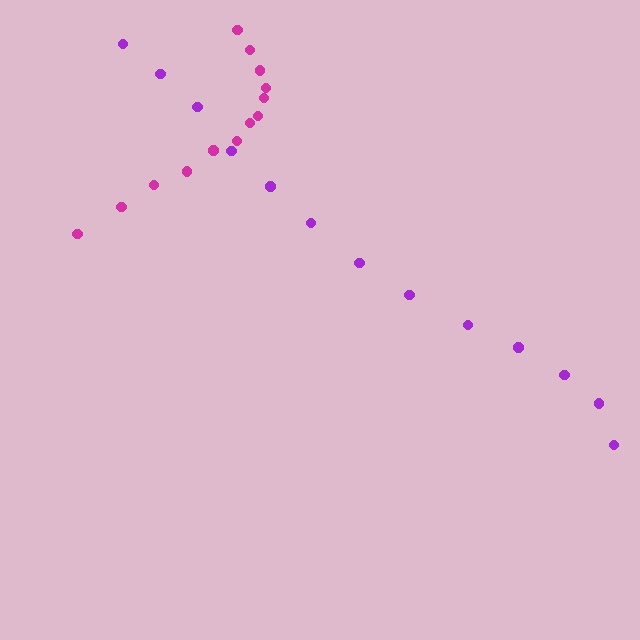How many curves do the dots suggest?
There are 2 distinct paths.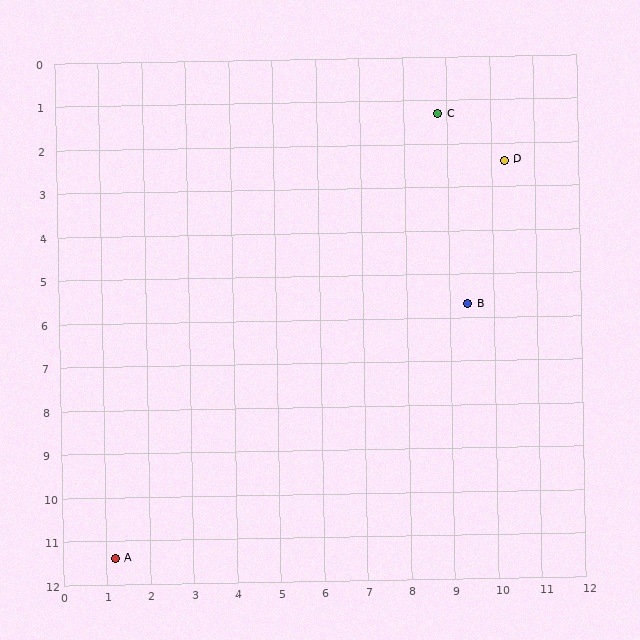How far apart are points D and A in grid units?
Points D and A are about 12.8 grid units apart.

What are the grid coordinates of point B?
Point B is at approximately (9.4, 5.7).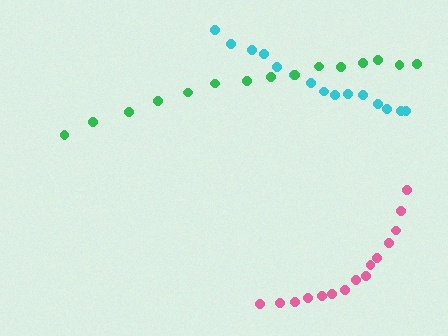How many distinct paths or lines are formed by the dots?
There are 3 distinct paths.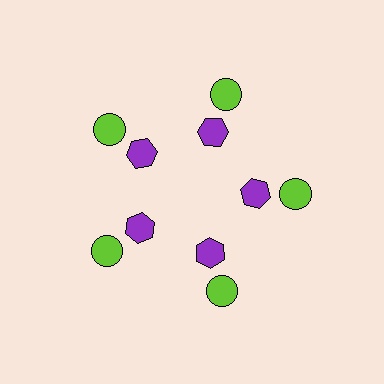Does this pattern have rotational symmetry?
Yes, this pattern has 5-fold rotational symmetry. It looks the same after rotating 72 degrees around the center.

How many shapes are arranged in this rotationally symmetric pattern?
There are 10 shapes, arranged in 5 groups of 2.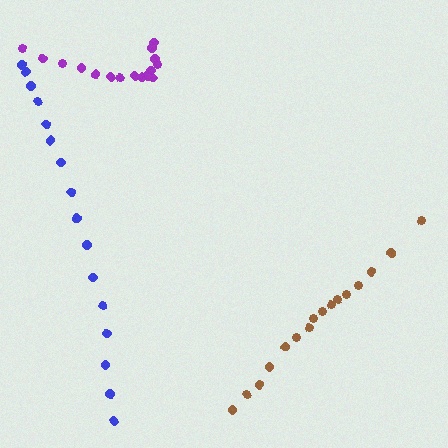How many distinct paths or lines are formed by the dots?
There are 3 distinct paths.